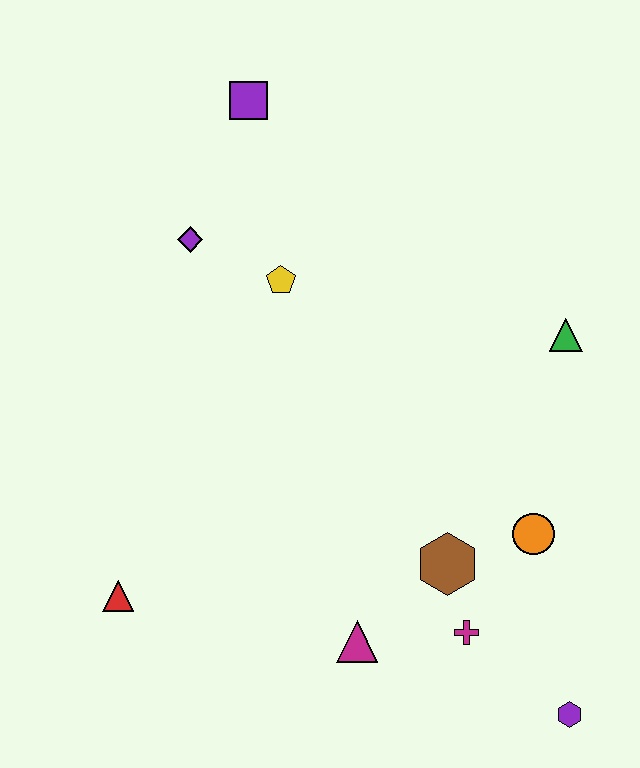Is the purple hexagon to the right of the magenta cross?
Yes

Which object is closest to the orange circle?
The brown hexagon is closest to the orange circle.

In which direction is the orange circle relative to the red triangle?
The orange circle is to the right of the red triangle.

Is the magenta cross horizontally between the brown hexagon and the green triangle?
Yes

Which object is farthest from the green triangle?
The red triangle is farthest from the green triangle.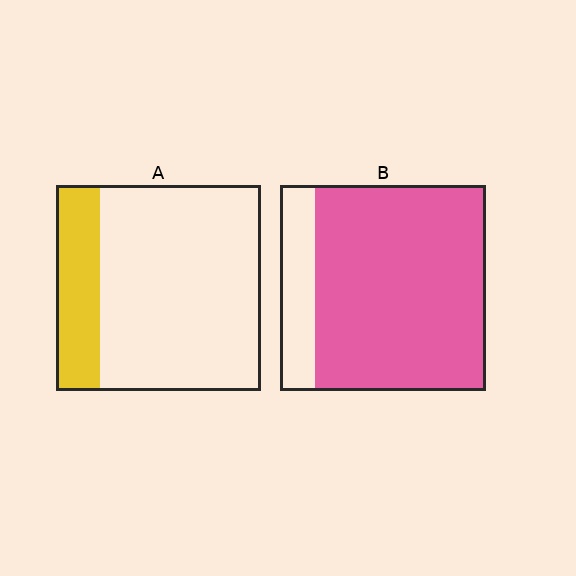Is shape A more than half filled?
No.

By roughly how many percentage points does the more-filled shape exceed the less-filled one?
By roughly 60 percentage points (B over A).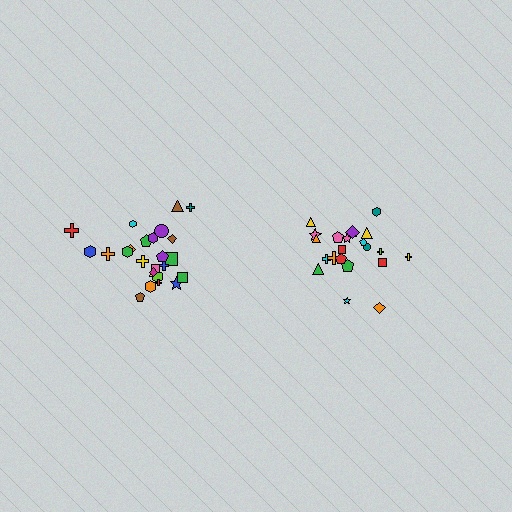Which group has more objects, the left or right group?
The left group.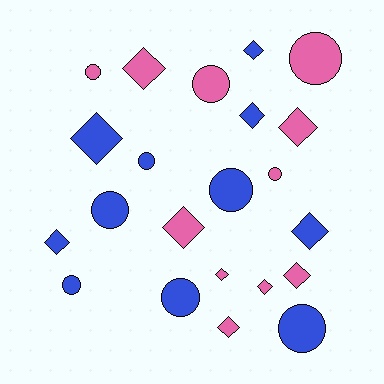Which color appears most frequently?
Blue, with 11 objects.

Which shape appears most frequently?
Diamond, with 12 objects.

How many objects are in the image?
There are 22 objects.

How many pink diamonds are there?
There are 7 pink diamonds.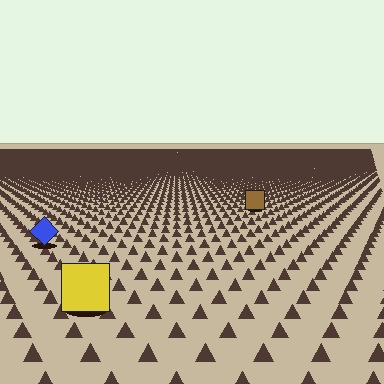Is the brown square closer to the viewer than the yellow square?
No. The yellow square is closer — you can tell from the texture gradient: the ground texture is coarser near it.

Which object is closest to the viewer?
The yellow square is closest. The texture marks near it are larger and more spread out.